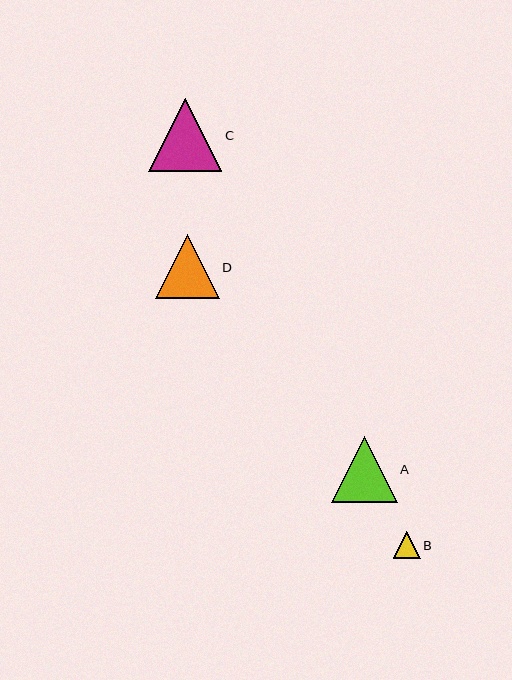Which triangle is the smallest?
Triangle B is the smallest with a size of approximately 27 pixels.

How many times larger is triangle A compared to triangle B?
Triangle A is approximately 2.5 times the size of triangle B.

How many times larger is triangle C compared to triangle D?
Triangle C is approximately 1.1 times the size of triangle D.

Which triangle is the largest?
Triangle C is the largest with a size of approximately 73 pixels.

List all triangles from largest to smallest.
From largest to smallest: C, A, D, B.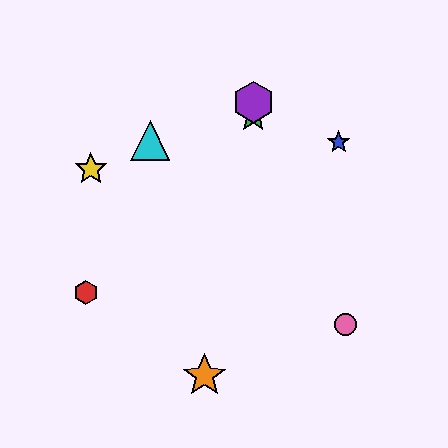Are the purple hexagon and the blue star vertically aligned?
No, the purple hexagon is at x≈253 and the blue star is at x≈339.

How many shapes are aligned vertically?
2 shapes (the green star, the purple hexagon) are aligned vertically.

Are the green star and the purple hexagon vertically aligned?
Yes, both are at x≈253.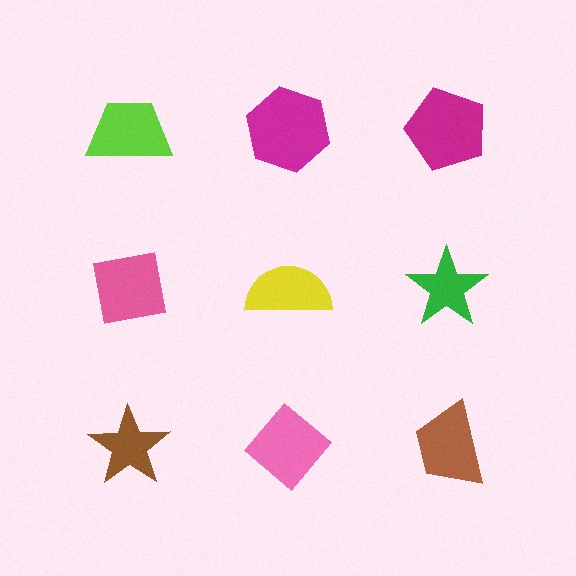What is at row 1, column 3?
A magenta pentagon.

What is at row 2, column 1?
A pink square.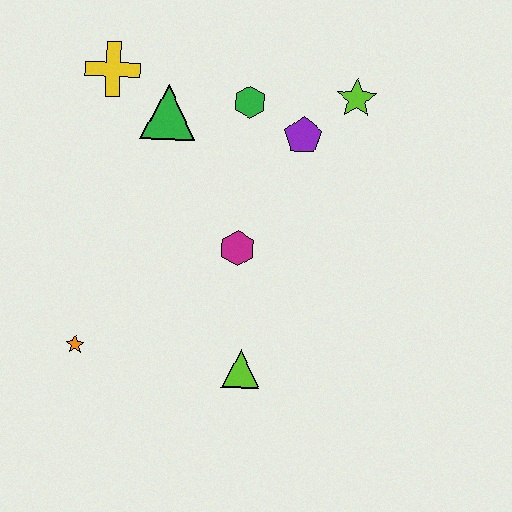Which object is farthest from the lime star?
The orange star is farthest from the lime star.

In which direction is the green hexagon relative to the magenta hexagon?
The green hexagon is above the magenta hexagon.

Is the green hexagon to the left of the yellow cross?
No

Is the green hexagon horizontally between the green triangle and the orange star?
No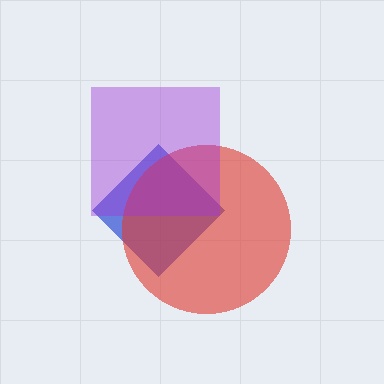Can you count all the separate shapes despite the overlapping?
Yes, there are 3 separate shapes.